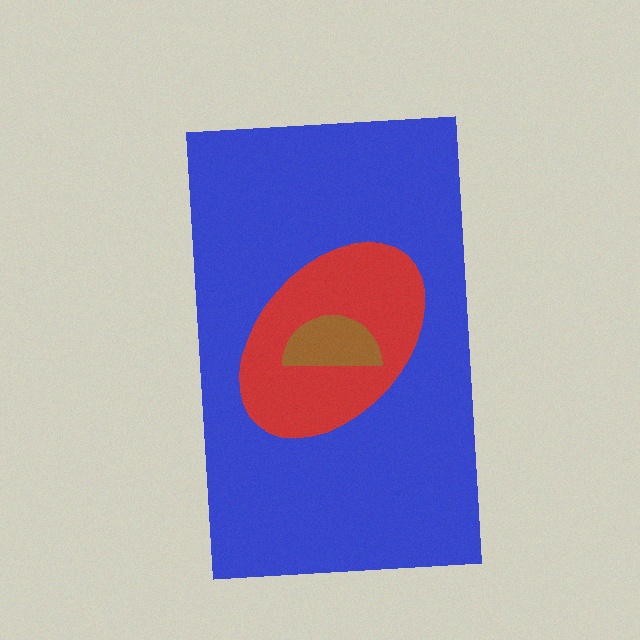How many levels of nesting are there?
3.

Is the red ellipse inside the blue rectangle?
Yes.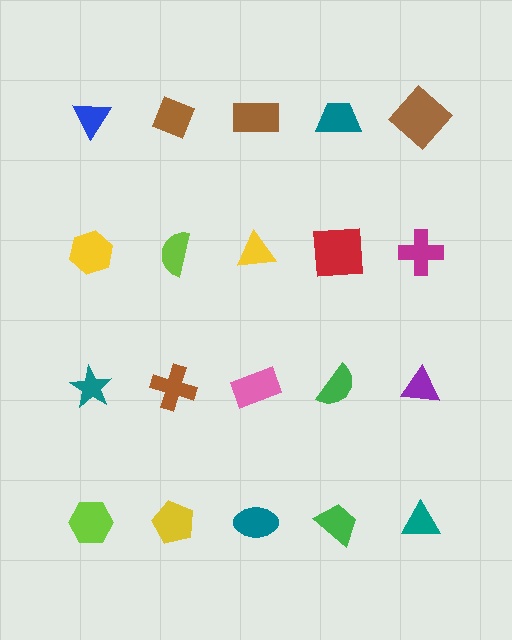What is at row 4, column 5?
A teal triangle.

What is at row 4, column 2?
A yellow pentagon.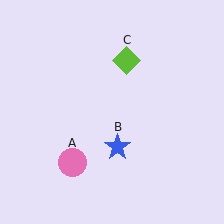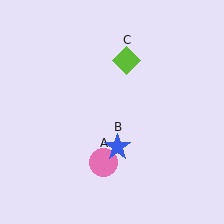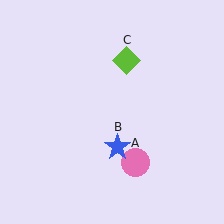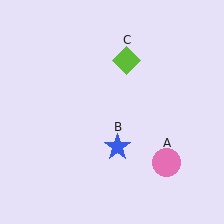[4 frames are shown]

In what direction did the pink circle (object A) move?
The pink circle (object A) moved right.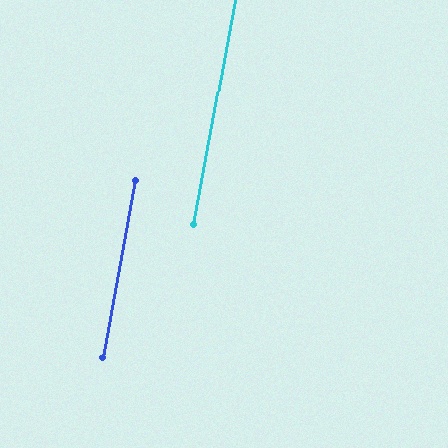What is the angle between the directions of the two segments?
Approximately 0 degrees.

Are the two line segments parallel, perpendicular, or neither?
Parallel — their directions differ by only 0.1°.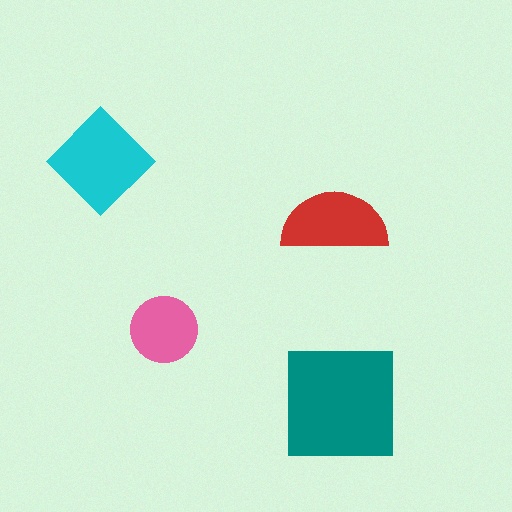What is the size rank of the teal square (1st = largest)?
1st.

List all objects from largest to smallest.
The teal square, the cyan diamond, the red semicircle, the pink circle.